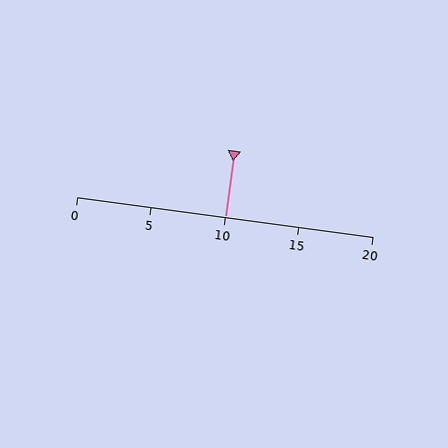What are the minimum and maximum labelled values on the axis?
The axis runs from 0 to 20.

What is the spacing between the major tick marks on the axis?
The major ticks are spaced 5 apart.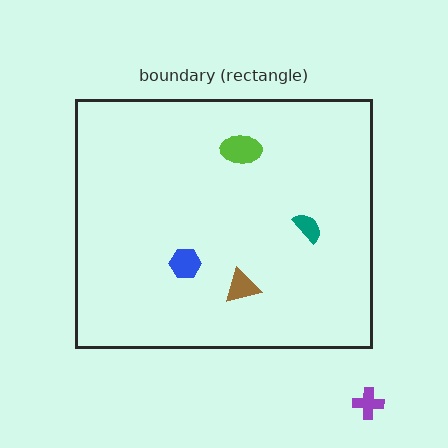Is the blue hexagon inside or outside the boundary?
Inside.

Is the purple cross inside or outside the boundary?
Outside.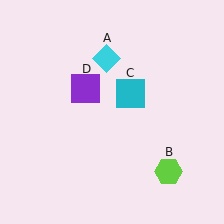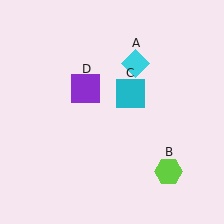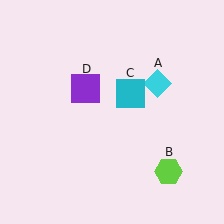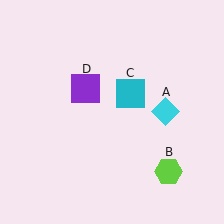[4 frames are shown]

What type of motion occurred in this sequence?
The cyan diamond (object A) rotated clockwise around the center of the scene.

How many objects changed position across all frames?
1 object changed position: cyan diamond (object A).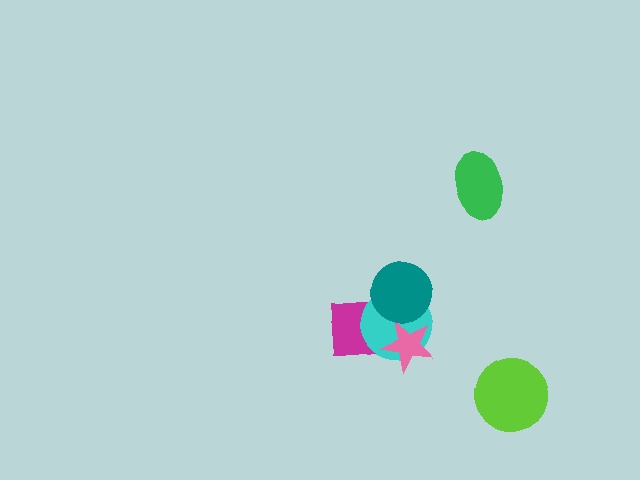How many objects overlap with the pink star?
2 objects overlap with the pink star.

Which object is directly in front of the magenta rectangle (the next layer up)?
The cyan circle is directly in front of the magenta rectangle.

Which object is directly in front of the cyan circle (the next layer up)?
The pink star is directly in front of the cyan circle.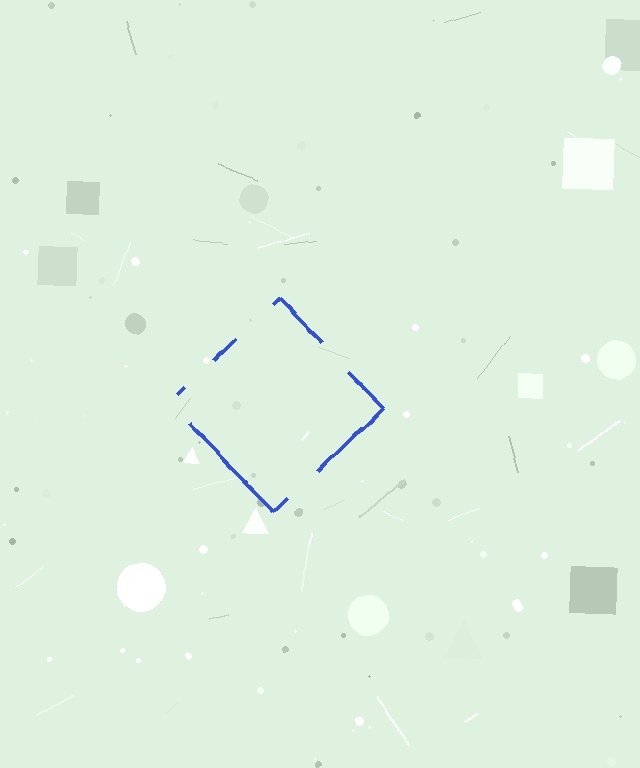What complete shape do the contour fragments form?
The contour fragments form a diamond.